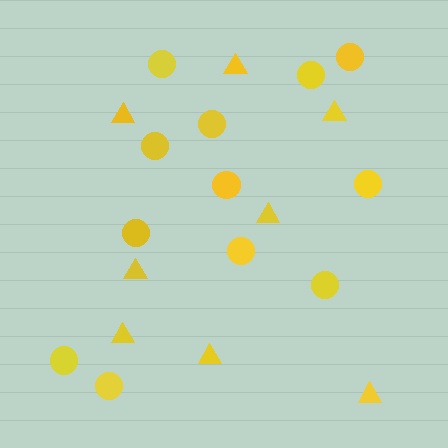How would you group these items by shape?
There are 2 groups: one group of triangles (8) and one group of circles (12).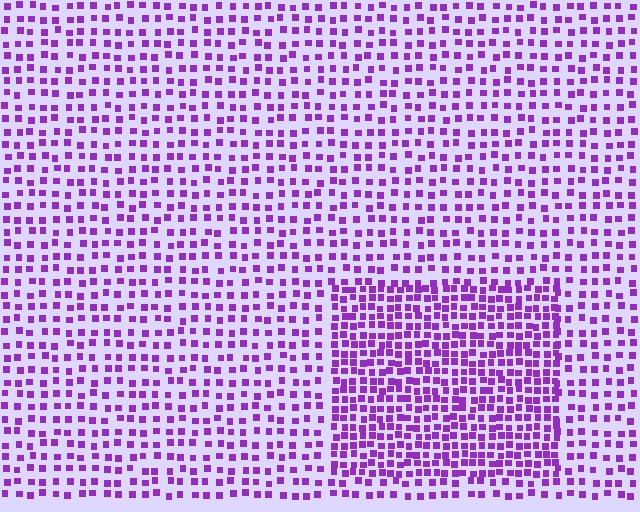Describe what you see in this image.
The image contains small purple elements arranged at two different densities. A rectangle-shaped region is visible where the elements are more densely packed than the surrounding area.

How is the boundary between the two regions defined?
The boundary is defined by a change in element density (approximately 1.9x ratio). All elements are the same color, size, and shape.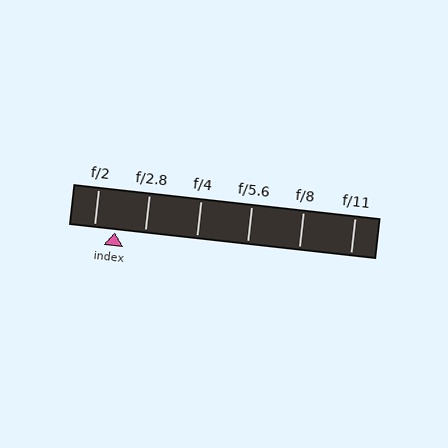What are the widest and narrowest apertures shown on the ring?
The widest aperture shown is f/2 and the narrowest is f/11.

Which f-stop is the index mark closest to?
The index mark is closest to f/2.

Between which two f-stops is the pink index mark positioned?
The index mark is between f/2 and f/2.8.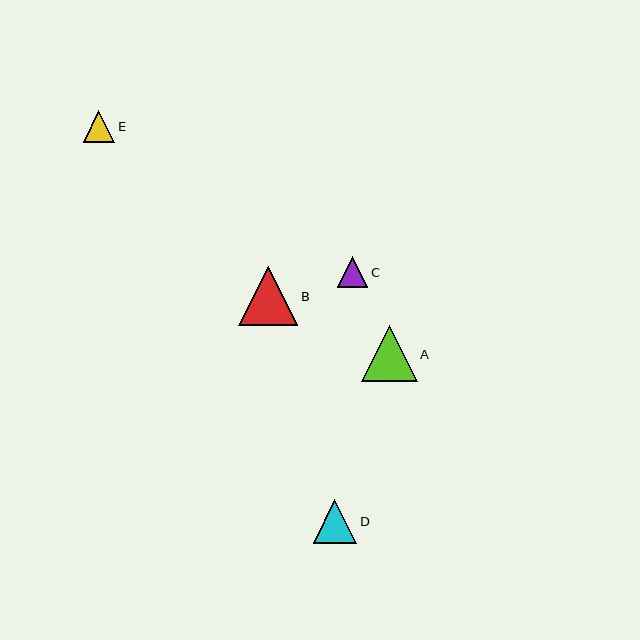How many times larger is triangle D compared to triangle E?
Triangle D is approximately 1.4 times the size of triangle E.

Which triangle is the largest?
Triangle B is the largest with a size of approximately 59 pixels.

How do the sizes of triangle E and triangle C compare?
Triangle E and triangle C are approximately the same size.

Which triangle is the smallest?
Triangle C is the smallest with a size of approximately 31 pixels.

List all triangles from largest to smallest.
From largest to smallest: B, A, D, E, C.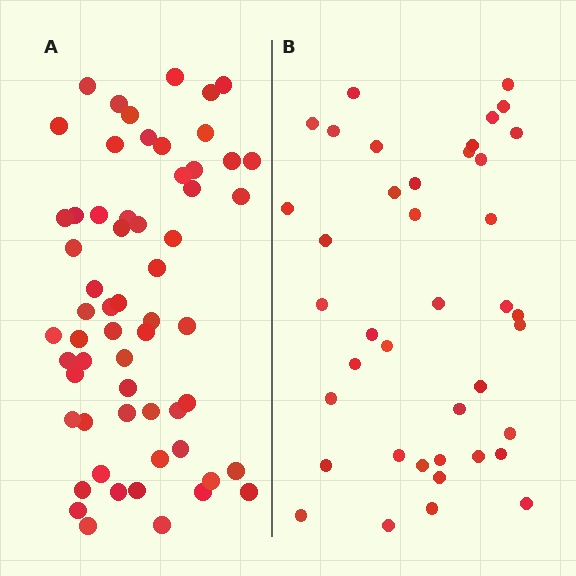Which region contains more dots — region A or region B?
Region A (the left region) has more dots.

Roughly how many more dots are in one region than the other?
Region A has approximately 20 more dots than region B.